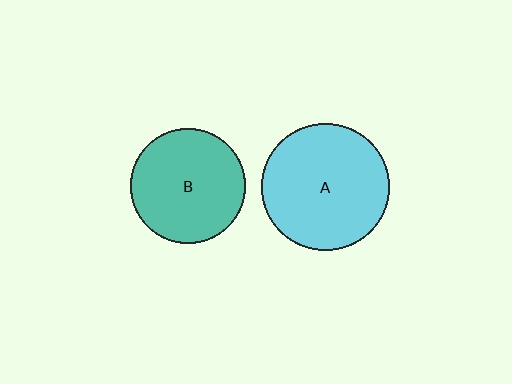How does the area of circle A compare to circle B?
Approximately 1.2 times.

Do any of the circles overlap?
No, none of the circles overlap.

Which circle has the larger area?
Circle A (cyan).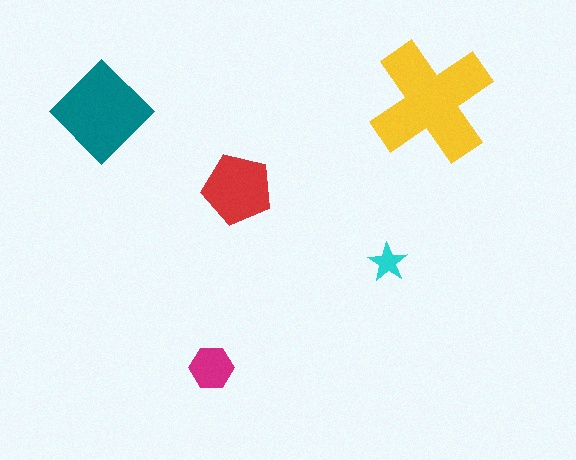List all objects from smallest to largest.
The cyan star, the magenta hexagon, the red pentagon, the teal diamond, the yellow cross.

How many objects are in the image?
There are 5 objects in the image.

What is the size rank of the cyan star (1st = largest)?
5th.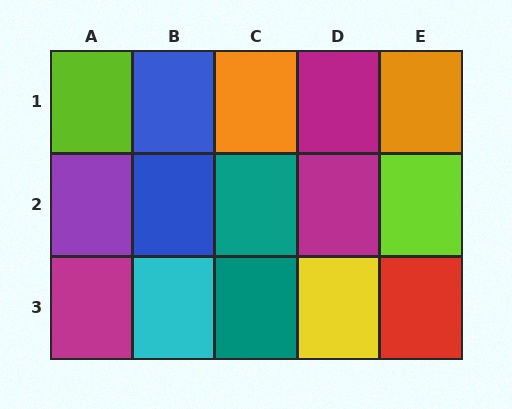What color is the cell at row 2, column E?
Lime.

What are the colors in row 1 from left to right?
Lime, blue, orange, magenta, orange.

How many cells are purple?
1 cell is purple.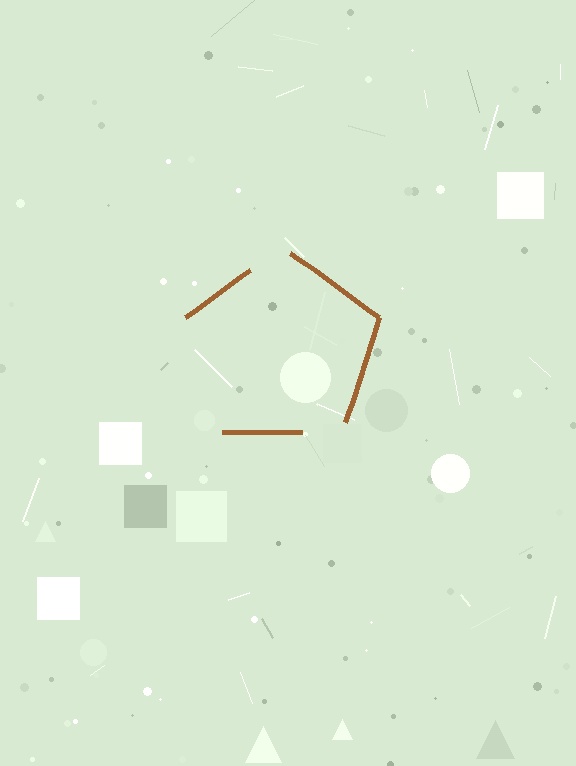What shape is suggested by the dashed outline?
The dashed outline suggests a pentagon.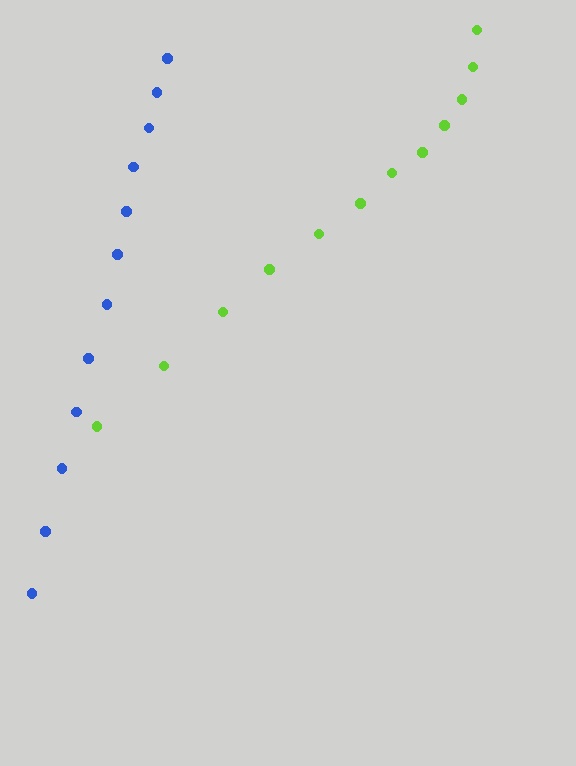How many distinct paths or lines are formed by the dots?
There are 2 distinct paths.